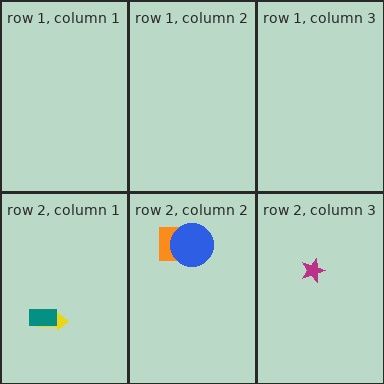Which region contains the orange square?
The row 2, column 2 region.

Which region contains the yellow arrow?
The row 2, column 1 region.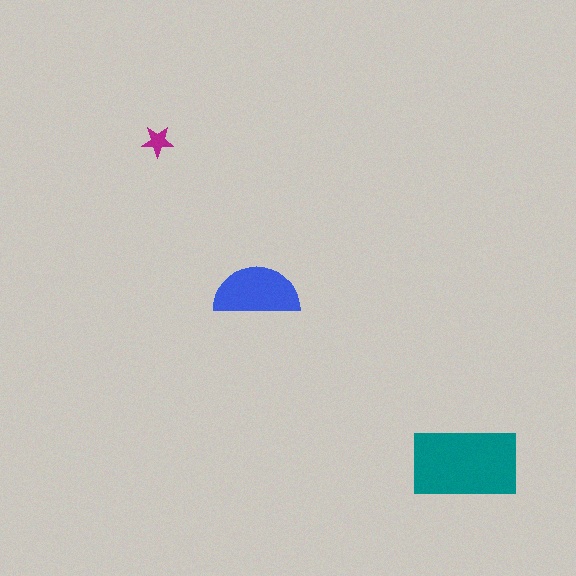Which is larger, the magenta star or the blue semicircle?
The blue semicircle.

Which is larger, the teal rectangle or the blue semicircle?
The teal rectangle.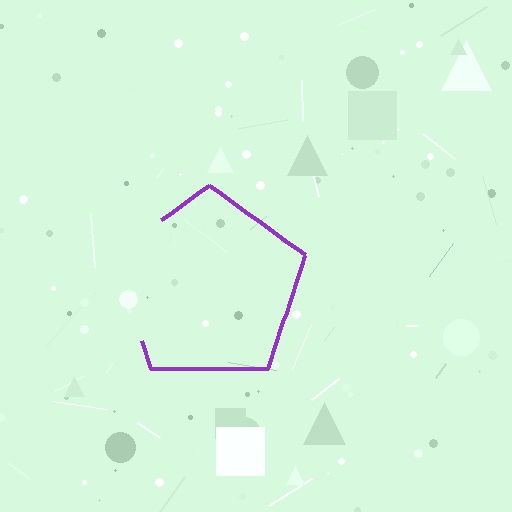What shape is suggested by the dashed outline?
The dashed outline suggests a pentagon.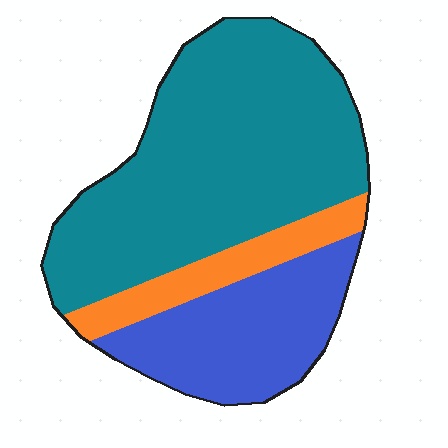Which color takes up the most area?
Teal, at roughly 60%.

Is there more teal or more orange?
Teal.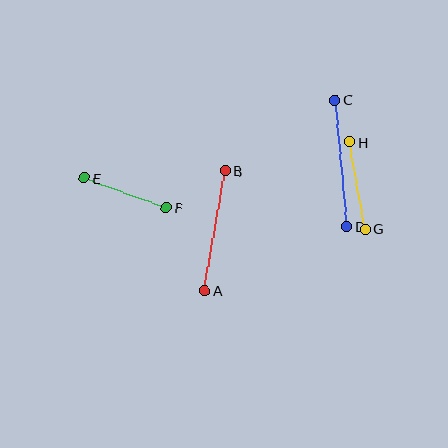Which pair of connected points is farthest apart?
Points C and D are farthest apart.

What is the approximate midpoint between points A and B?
The midpoint is at approximately (215, 231) pixels.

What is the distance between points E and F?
The distance is approximately 87 pixels.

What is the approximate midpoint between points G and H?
The midpoint is at approximately (357, 186) pixels.